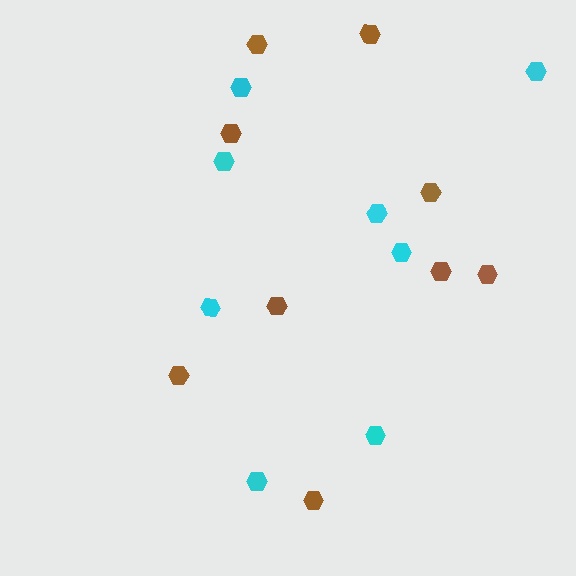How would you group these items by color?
There are 2 groups: one group of brown hexagons (9) and one group of cyan hexagons (8).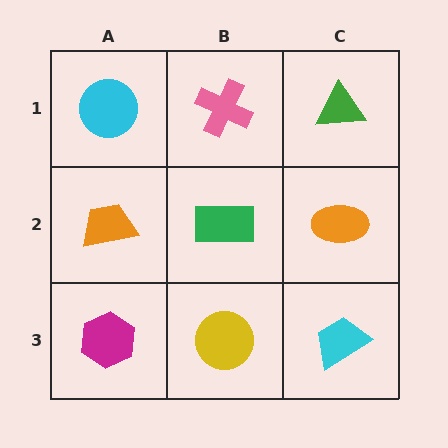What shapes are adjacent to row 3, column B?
A green rectangle (row 2, column B), a magenta hexagon (row 3, column A), a cyan trapezoid (row 3, column C).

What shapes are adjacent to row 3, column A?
An orange trapezoid (row 2, column A), a yellow circle (row 3, column B).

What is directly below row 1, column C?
An orange ellipse.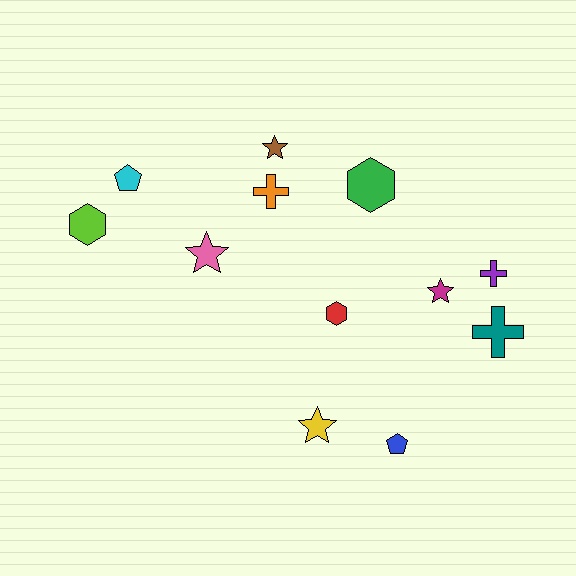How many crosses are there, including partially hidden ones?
There are 3 crosses.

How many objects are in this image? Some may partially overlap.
There are 12 objects.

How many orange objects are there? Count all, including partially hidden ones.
There is 1 orange object.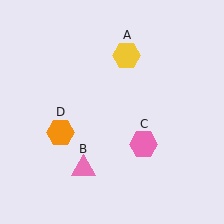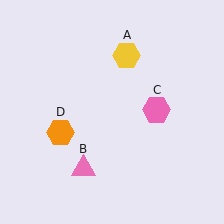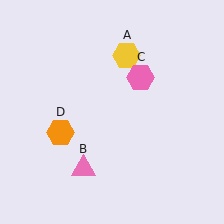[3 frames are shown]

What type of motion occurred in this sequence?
The pink hexagon (object C) rotated counterclockwise around the center of the scene.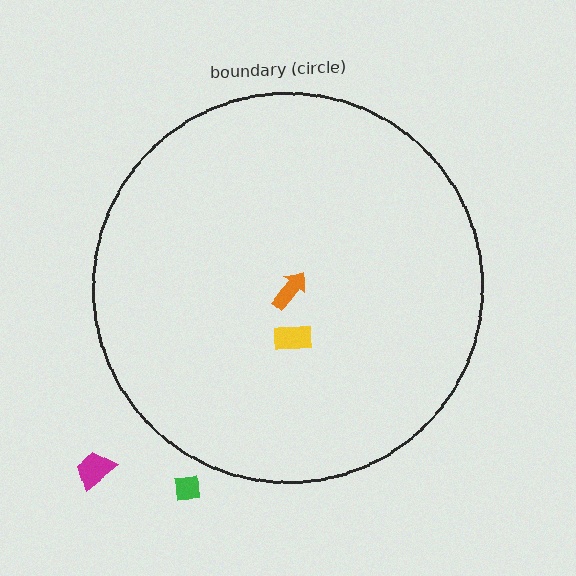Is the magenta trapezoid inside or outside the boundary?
Outside.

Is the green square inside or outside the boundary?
Outside.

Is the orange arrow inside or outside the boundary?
Inside.